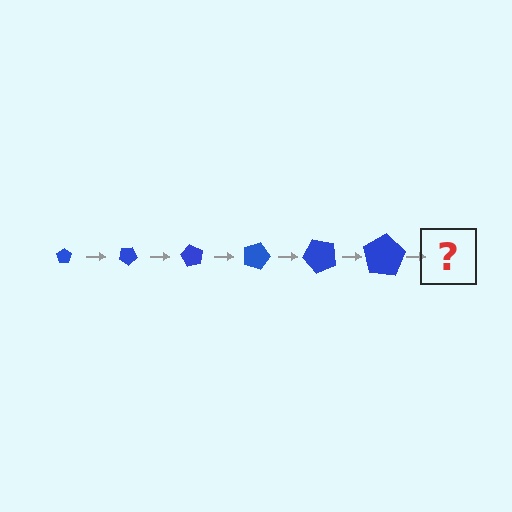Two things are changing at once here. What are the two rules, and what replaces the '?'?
The two rules are that the pentagon grows larger each step and it rotates 30 degrees each step. The '?' should be a pentagon, larger than the previous one and rotated 180 degrees from the start.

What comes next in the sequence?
The next element should be a pentagon, larger than the previous one and rotated 180 degrees from the start.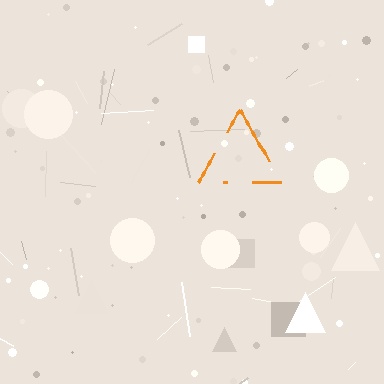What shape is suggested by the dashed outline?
The dashed outline suggests a triangle.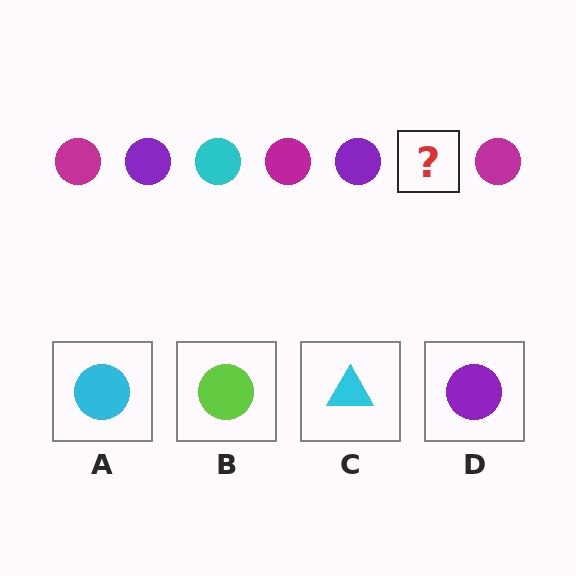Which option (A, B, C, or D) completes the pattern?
A.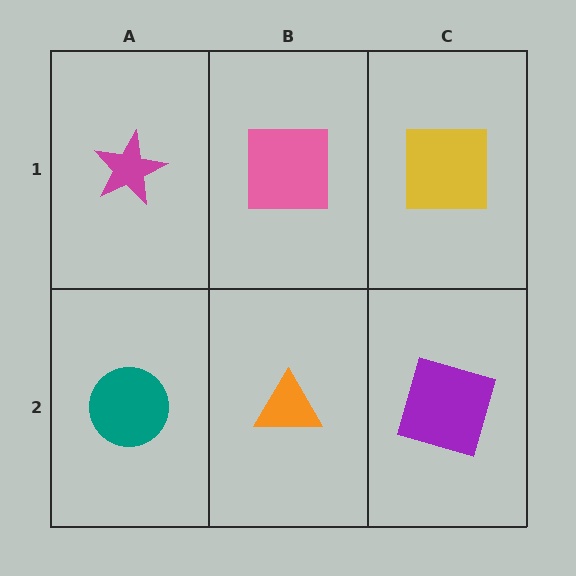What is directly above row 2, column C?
A yellow square.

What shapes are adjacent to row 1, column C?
A purple square (row 2, column C), a pink square (row 1, column B).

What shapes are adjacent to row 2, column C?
A yellow square (row 1, column C), an orange triangle (row 2, column B).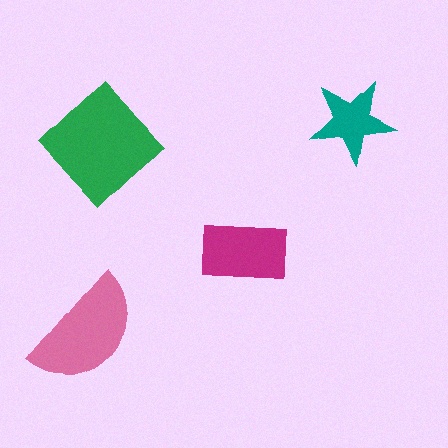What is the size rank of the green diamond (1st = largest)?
1st.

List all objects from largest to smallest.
The green diamond, the pink semicircle, the magenta rectangle, the teal star.